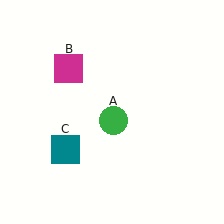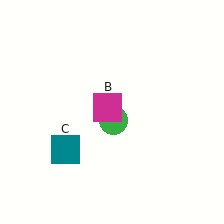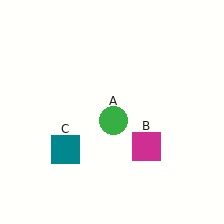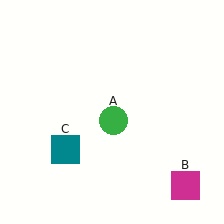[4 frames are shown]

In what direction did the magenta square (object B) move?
The magenta square (object B) moved down and to the right.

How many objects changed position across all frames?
1 object changed position: magenta square (object B).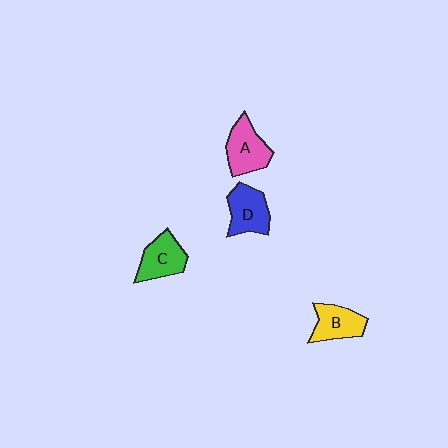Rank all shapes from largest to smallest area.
From largest to smallest: A (pink), D (blue), C (green), B (yellow).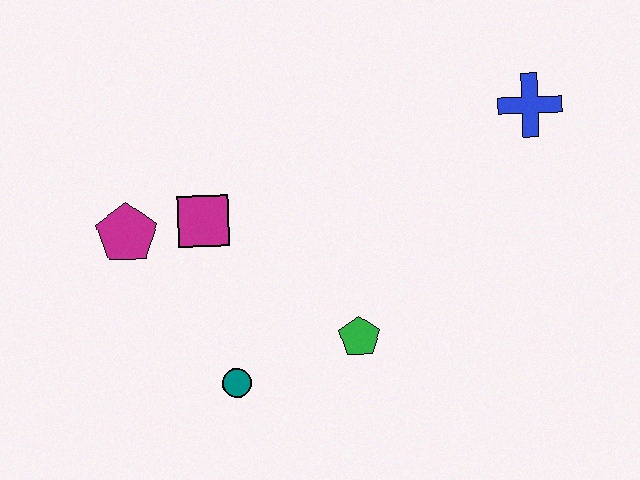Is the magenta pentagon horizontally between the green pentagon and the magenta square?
No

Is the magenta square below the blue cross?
Yes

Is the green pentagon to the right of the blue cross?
No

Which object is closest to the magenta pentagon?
The magenta square is closest to the magenta pentagon.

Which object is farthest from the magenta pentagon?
The blue cross is farthest from the magenta pentagon.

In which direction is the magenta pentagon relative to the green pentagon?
The magenta pentagon is to the left of the green pentagon.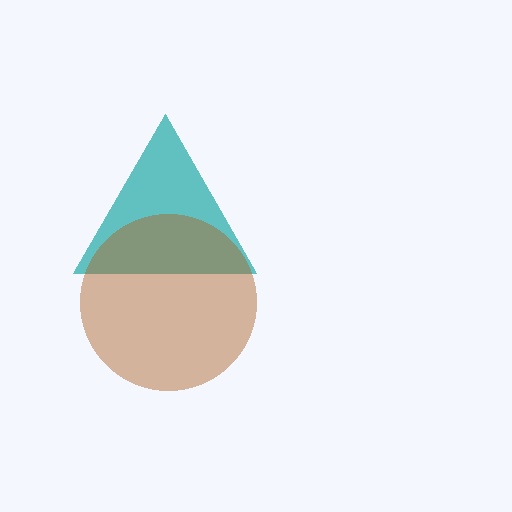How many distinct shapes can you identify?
There are 2 distinct shapes: a teal triangle, a brown circle.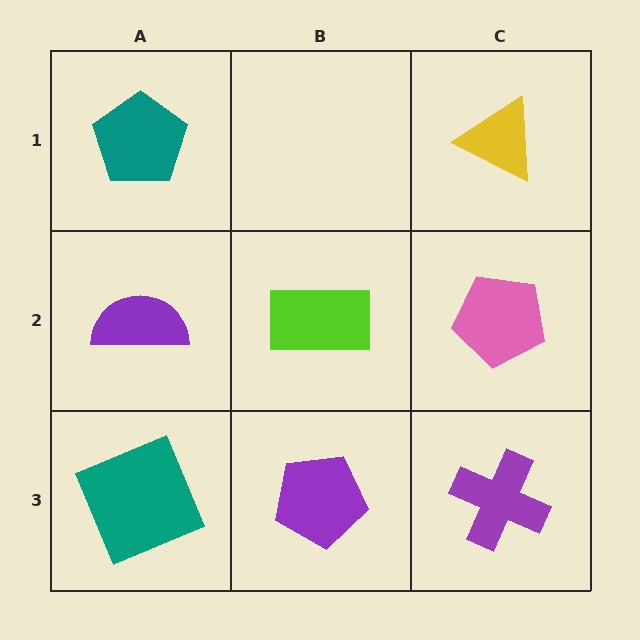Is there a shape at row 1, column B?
No, that cell is empty.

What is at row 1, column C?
A yellow triangle.